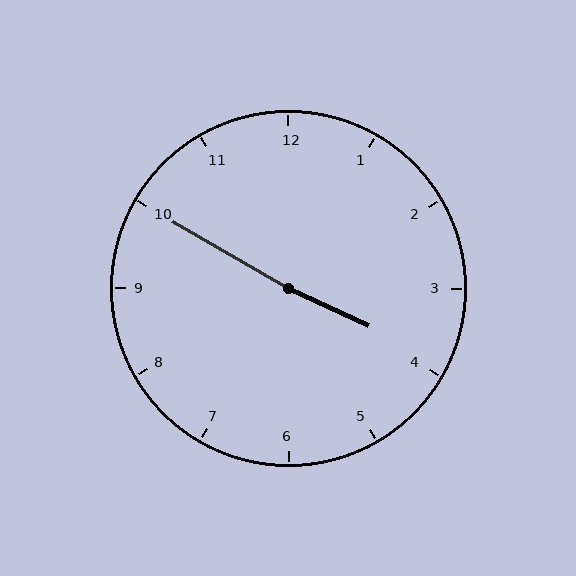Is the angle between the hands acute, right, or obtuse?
It is obtuse.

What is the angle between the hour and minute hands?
Approximately 175 degrees.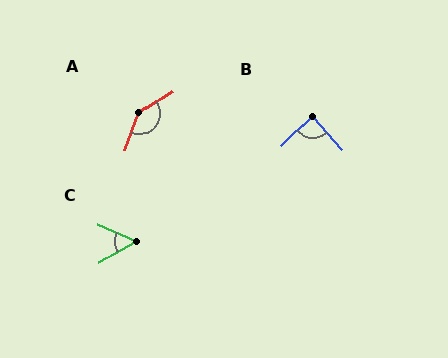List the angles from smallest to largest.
C (54°), B (87°), A (142°).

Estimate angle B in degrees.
Approximately 87 degrees.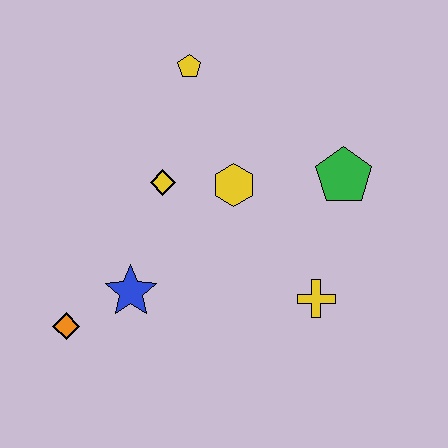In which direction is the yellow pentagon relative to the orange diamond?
The yellow pentagon is above the orange diamond.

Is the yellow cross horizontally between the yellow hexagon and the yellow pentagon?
No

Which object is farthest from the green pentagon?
The orange diamond is farthest from the green pentagon.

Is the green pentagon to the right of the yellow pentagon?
Yes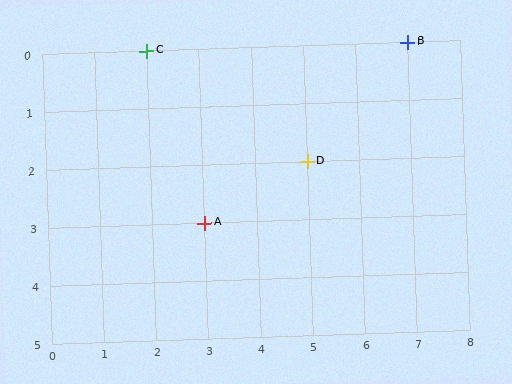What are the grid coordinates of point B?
Point B is at grid coordinates (7, 0).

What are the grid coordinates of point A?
Point A is at grid coordinates (3, 3).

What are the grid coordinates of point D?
Point D is at grid coordinates (5, 2).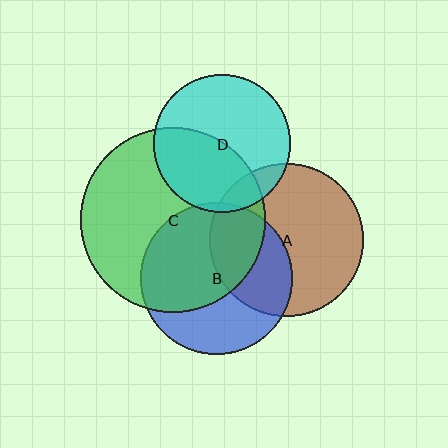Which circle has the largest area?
Circle C (green).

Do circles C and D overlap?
Yes.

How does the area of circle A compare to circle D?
Approximately 1.2 times.